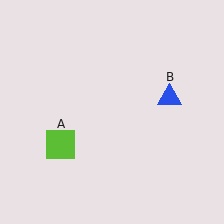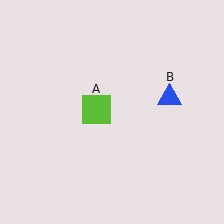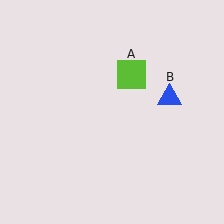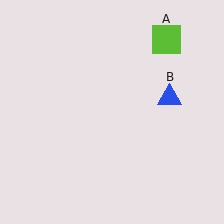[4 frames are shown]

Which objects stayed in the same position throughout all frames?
Blue triangle (object B) remained stationary.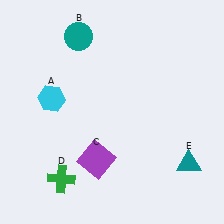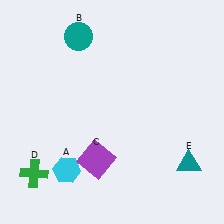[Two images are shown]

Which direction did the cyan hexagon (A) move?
The cyan hexagon (A) moved down.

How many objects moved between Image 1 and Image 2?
2 objects moved between the two images.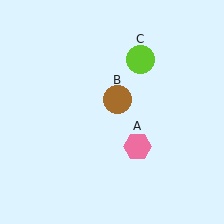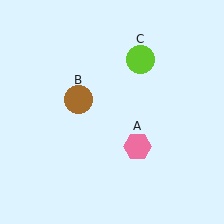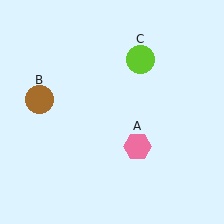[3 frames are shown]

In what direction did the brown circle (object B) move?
The brown circle (object B) moved left.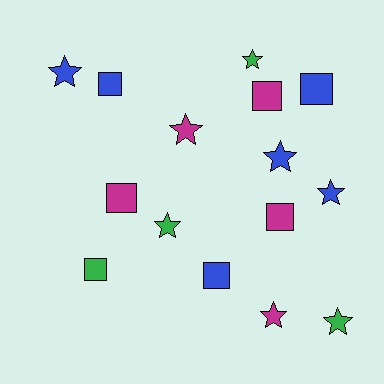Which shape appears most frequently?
Star, with 8 objects.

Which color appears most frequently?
Blue, with 6 objects.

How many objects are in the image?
There are 15 objects.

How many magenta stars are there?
There are 2 magenta stars.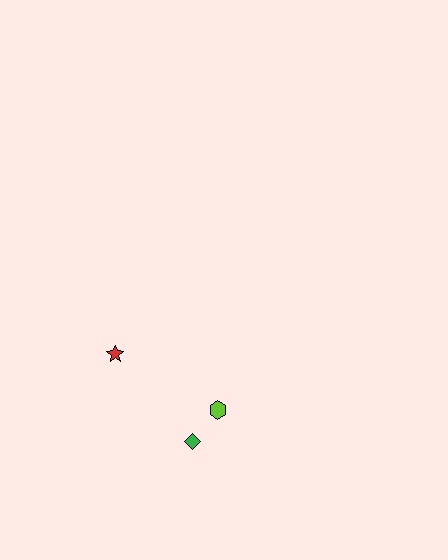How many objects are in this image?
There are 3 objects.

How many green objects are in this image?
There is 1 green object.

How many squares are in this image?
There are no squares.